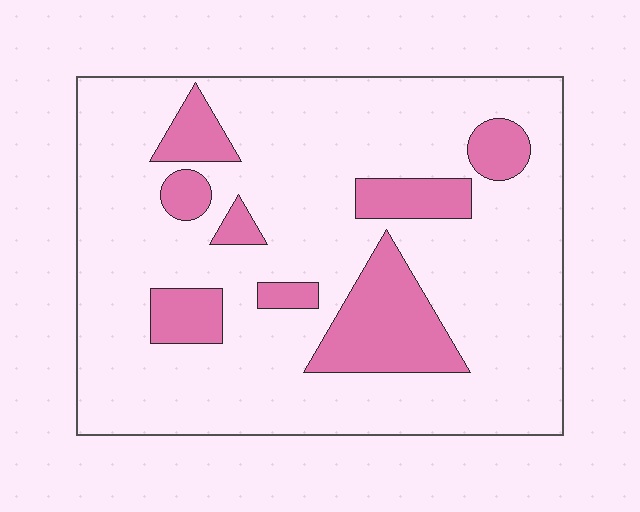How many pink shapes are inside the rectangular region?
8.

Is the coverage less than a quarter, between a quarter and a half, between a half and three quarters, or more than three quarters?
Less than a quarter.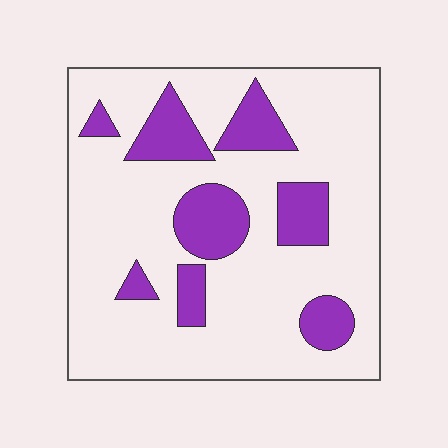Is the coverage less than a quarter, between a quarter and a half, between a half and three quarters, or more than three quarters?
Less than a quarter.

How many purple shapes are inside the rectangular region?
8.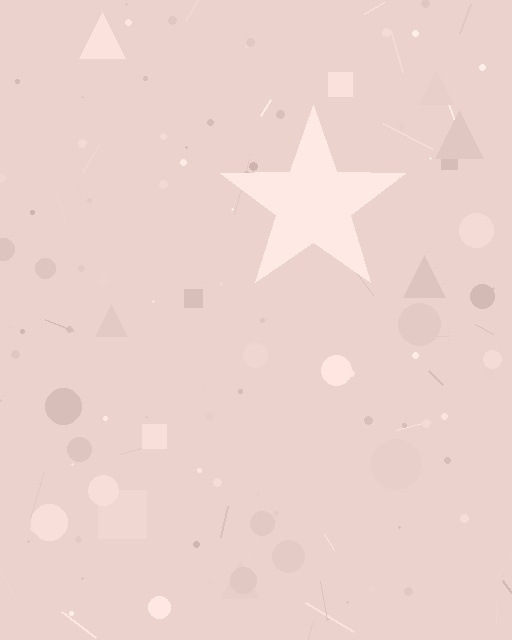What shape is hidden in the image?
A star is hidden in the image.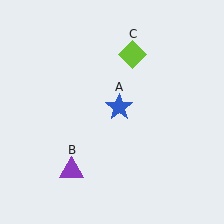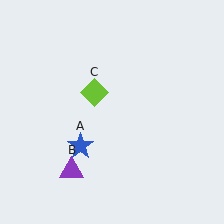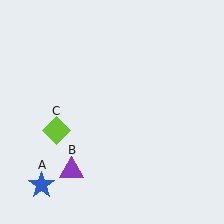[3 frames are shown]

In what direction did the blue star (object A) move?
The blue star (object A) moved down and to the left.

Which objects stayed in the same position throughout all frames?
Purple triangle (object B) remained stationary.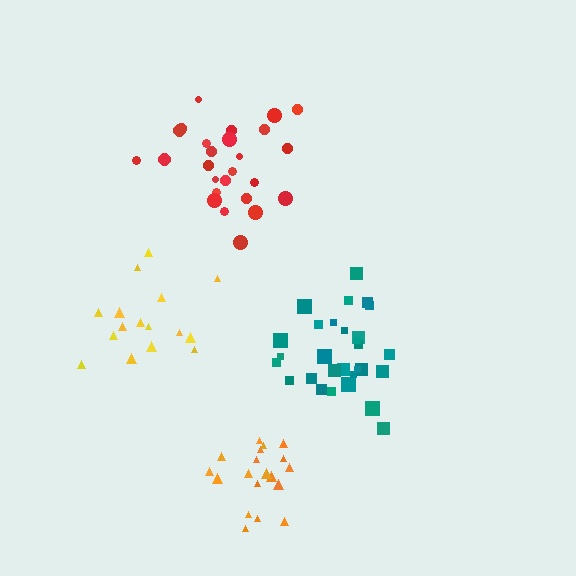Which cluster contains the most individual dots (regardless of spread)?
Teal (29).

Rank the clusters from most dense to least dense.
teal, red, orange, yellow.